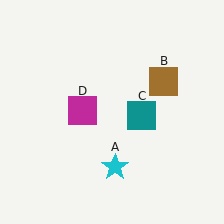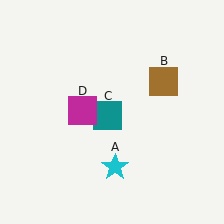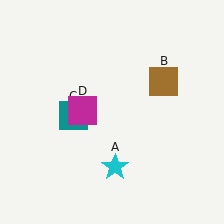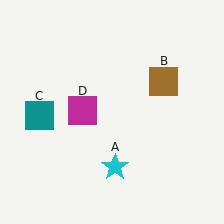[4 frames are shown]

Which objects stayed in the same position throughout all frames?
Cyan star (object A) and brown square (object B) and magenta square (object D) remained stationary.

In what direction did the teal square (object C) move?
The teal square (object C) moved left.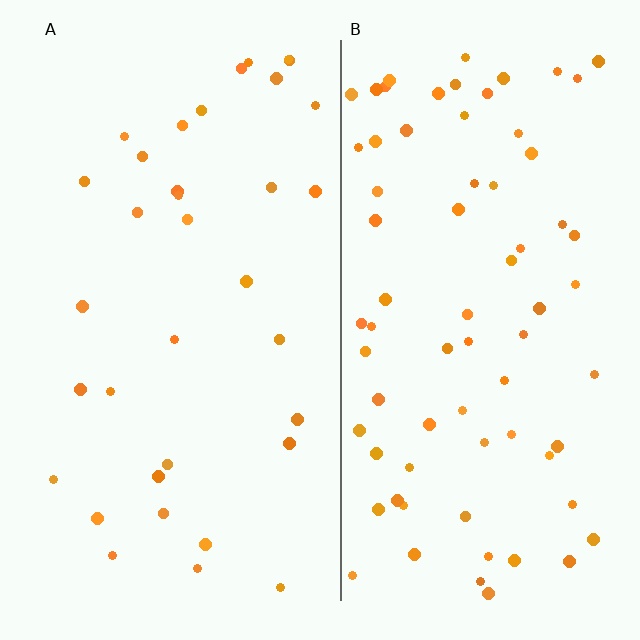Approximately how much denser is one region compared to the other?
Approximately 2.1× — region B over region A.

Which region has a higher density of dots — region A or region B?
B (the right).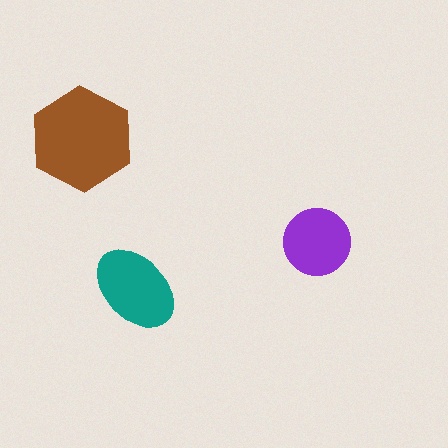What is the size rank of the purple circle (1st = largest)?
3rd.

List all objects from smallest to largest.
The purple circle, the teal ellipse, the brown hexagon.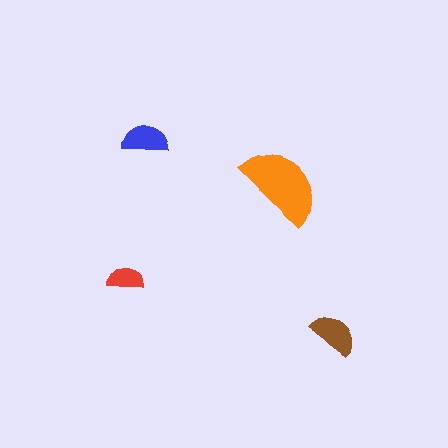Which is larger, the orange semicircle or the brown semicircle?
The orange one.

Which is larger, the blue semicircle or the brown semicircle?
The brown one.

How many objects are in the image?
There are 4 objects in the image.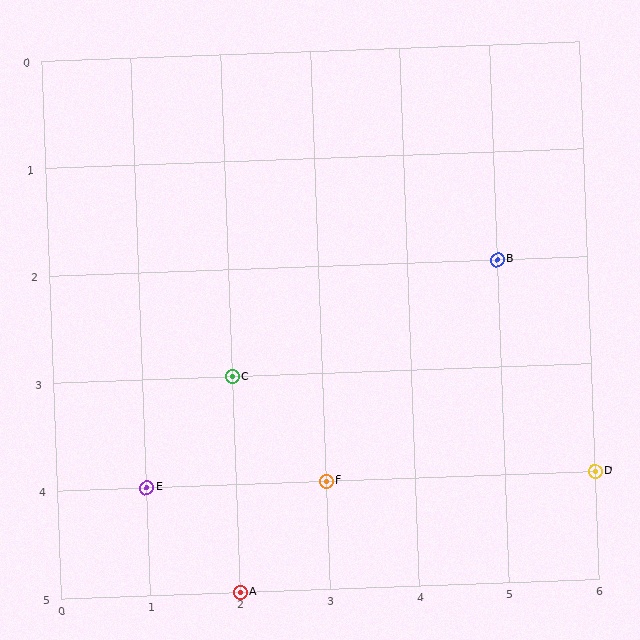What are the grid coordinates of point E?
Point E is at grid coordinates (1, 4).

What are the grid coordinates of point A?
Point A is at grid coordinates (2, 5).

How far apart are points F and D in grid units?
Points F and D are 3 columns apart.